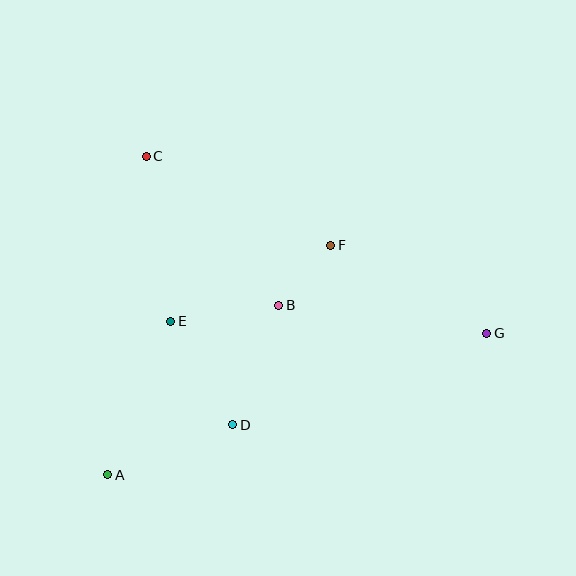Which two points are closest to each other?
Points B and F are closest to each other.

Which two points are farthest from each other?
Points A and G are farthest from each other.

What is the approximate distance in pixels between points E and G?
The distance between E and G is approximately 316 pixels.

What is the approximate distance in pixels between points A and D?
The distance between A and D is approximately 135 pixels.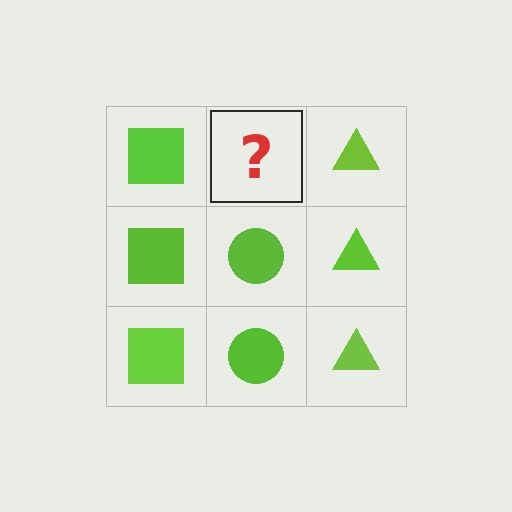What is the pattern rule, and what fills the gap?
The rule is that each column has a consistent shape. The gap should be filled with a lime circle.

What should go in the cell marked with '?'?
The missing cell should contain a lime circle.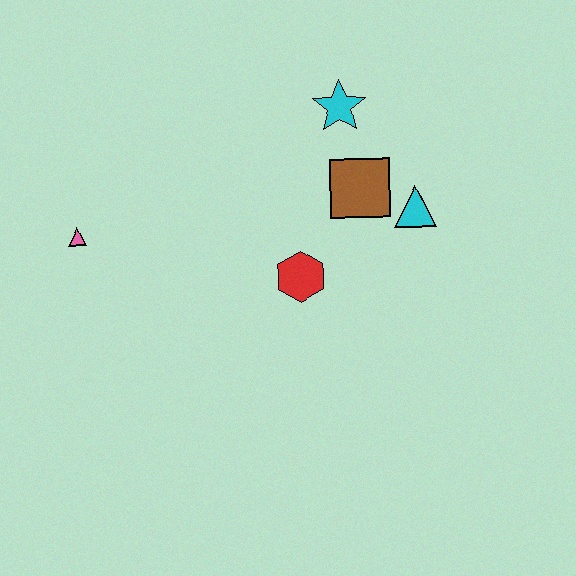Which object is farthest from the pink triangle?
The cyan triangle is farthest from the pink triangle.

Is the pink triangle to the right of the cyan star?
No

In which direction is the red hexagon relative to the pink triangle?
The red hexagon is to the right of the pink triangle.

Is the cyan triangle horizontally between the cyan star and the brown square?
No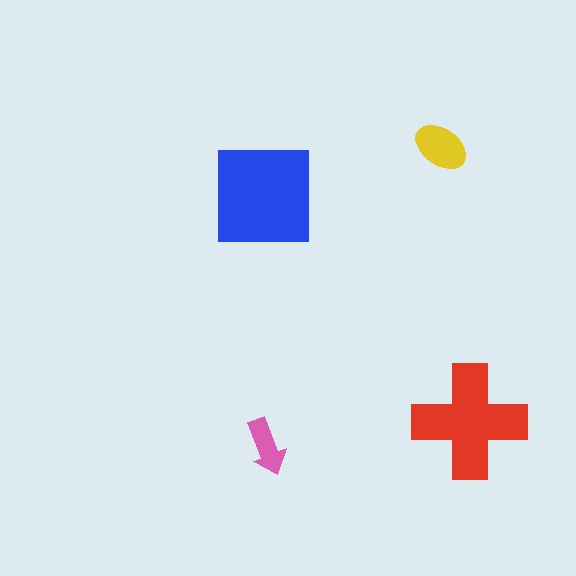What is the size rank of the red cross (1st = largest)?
2nd.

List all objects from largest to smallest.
The blue square, the red cross, the yellow ellipse, the pink arrow.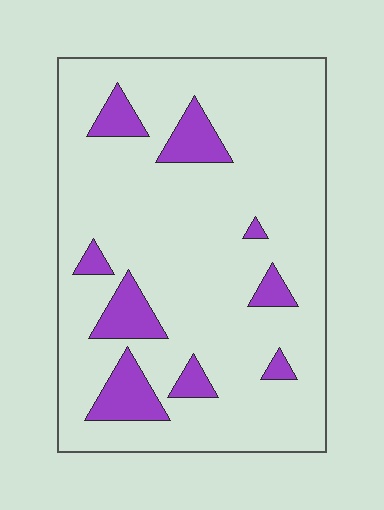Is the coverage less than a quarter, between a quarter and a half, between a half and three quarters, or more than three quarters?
Less than a quarter.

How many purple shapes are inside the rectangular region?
9.